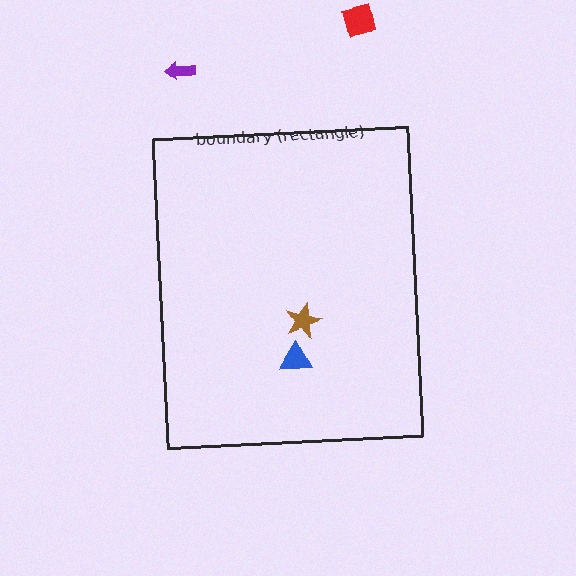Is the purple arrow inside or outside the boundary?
Outside.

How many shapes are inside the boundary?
2 inside, 2 outside.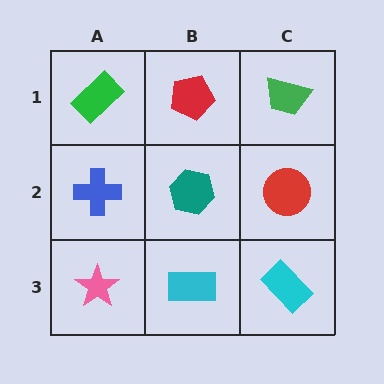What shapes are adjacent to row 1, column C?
A red circle (row 2, column C), a red pentagon (row 1, column B).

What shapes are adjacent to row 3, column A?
A blue cross (row 2, column A), a cyan rectangle (row 3, column B).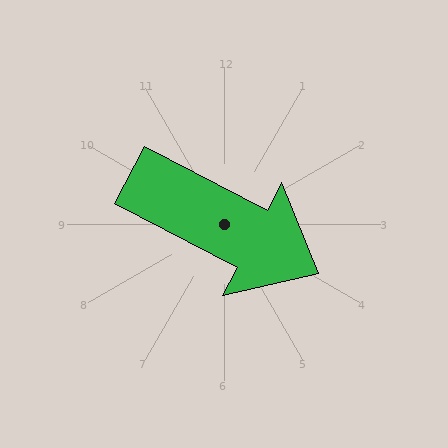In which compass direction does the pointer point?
Southeast.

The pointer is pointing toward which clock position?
Roughly 4 o'clock.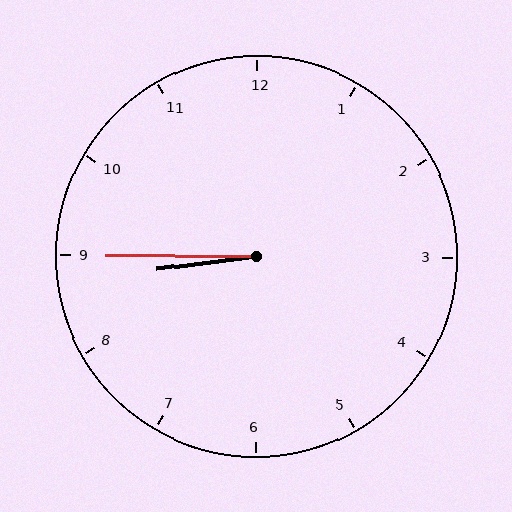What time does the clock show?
8:45.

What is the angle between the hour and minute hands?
Approximately 8 degrees.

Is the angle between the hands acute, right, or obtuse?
It is acute.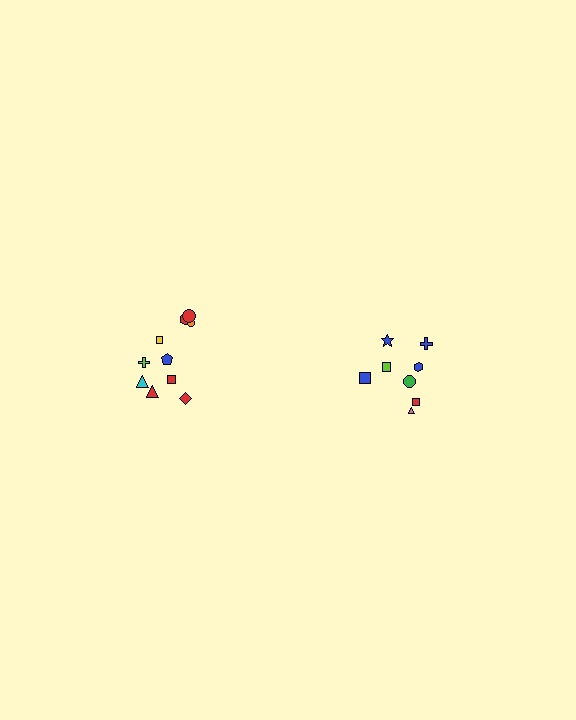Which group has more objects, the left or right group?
The left group.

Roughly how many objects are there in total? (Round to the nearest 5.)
Roughly 20 objects in total.